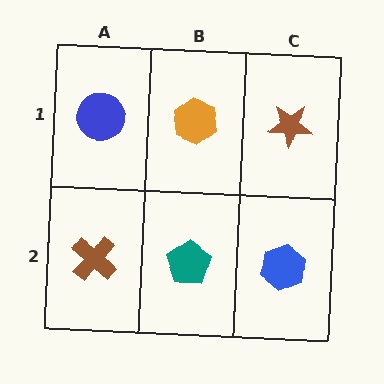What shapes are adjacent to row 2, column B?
An orange hexagon (row 1, column B), a brown cross (row 2, column A), a blue hexagon (row 2, column C).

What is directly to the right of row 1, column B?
A brown star.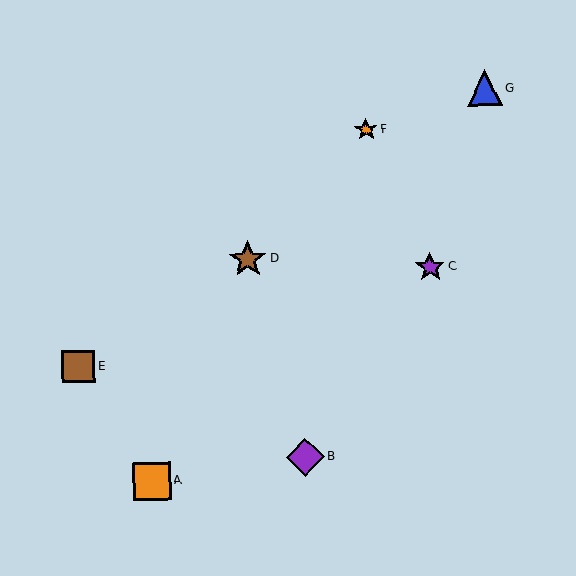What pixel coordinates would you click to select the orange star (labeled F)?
Click at (366, 129) to select the orange star F.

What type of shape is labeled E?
Shape E is a brown square.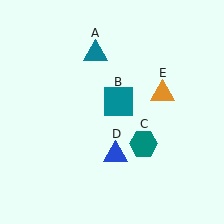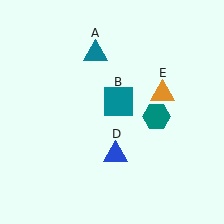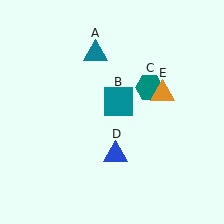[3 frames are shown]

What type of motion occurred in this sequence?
The teal hexagon (object C) rotated counterclockwise around the center of the scene.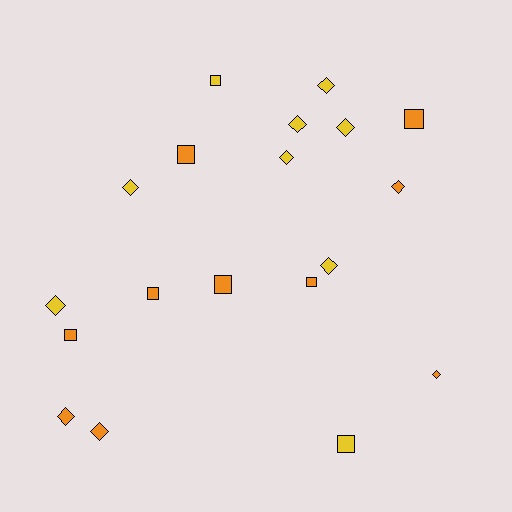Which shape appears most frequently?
Diamond, with 11 objects.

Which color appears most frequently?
Orange, with 10 objects.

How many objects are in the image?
There are 19 objects.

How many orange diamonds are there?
There are 4 orange diamonds.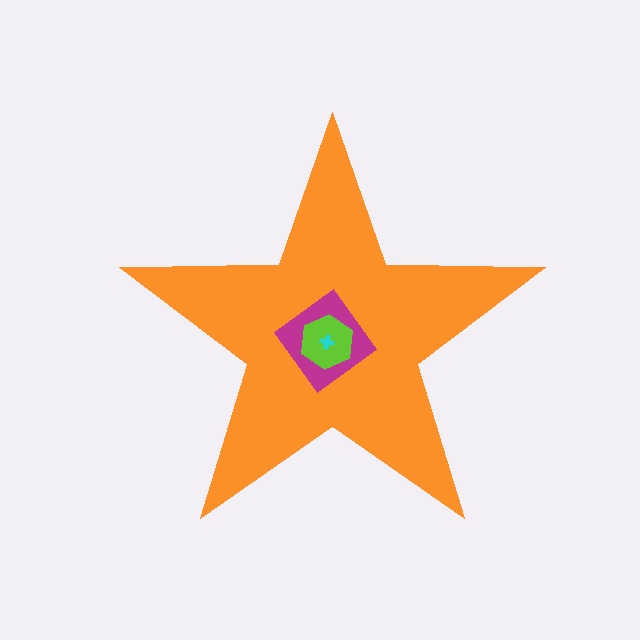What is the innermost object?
The cyan cross.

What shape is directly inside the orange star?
The magenta diamond.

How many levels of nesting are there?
4.